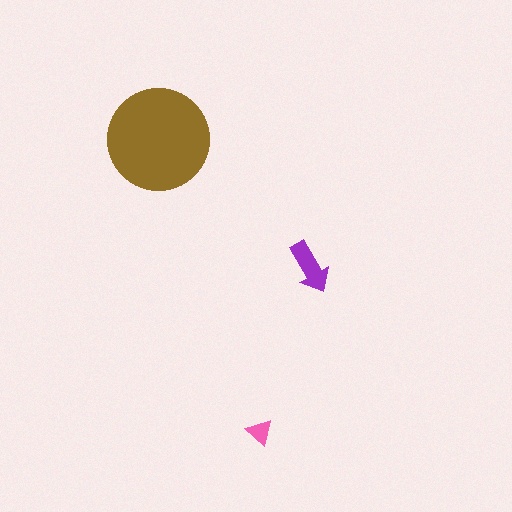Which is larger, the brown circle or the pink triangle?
The brown circle.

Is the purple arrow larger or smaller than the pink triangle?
Larger.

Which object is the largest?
The brown circle.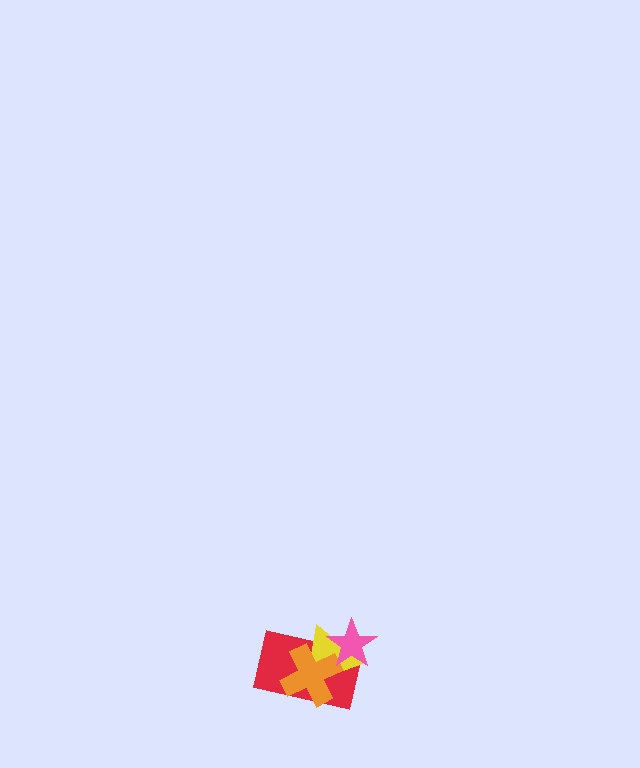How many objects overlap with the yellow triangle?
3 objects overlap with the yellow triangle.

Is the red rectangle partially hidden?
Yes, it is partially covered by another shape.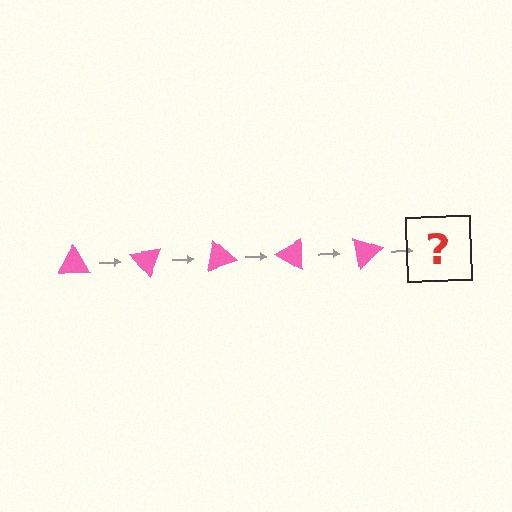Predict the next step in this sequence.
The next step is a pink triangle rotated 250 degrees.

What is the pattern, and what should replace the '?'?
The pattern is that the triangle rotates 50 degrees each step. The '?' should be a pink triangle rotated 250 degrees.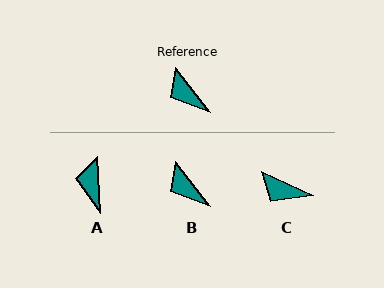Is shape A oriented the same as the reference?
No, it is off by about 34 degrees.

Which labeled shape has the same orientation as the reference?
B.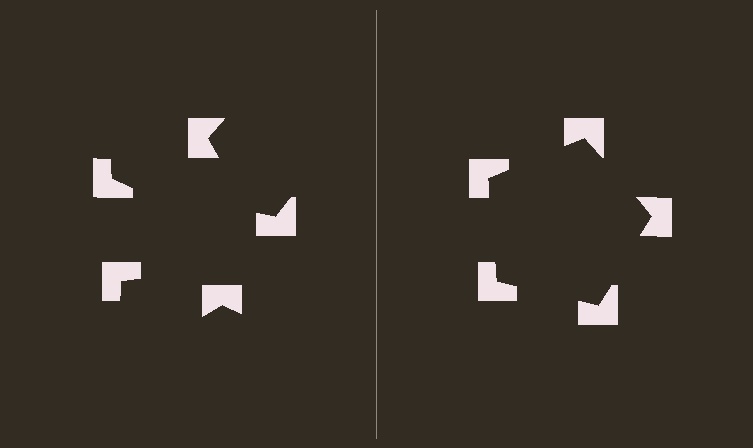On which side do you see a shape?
An illusory pentagon appears on the right side. On the left side the wedge cuts are rotated, so no coherent shape forms.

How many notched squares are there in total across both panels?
10 — 5 on each side.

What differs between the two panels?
The notched squares are positioned identically on both sides; only the wedge orientations differ. On the right they align to a pentagon; on the left they are misaligned.